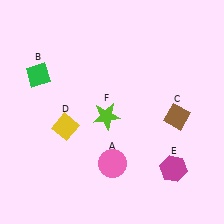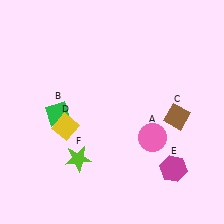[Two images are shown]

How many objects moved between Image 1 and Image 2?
3 objects moved between the two images.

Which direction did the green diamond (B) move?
The green diamond (B) moved down.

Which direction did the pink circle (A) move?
The pink circle (A) moved right.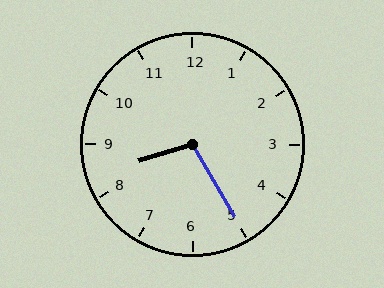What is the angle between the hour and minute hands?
Approximately 102 degrees.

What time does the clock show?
8:25.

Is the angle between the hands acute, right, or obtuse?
It is obtuse.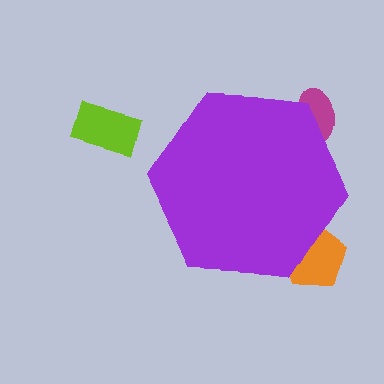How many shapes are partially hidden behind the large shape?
2 shapes are partially hidden.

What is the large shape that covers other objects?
A purple hexagon.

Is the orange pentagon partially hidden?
Yes, the orange pentagon is partially hidden behind the purple hexagon.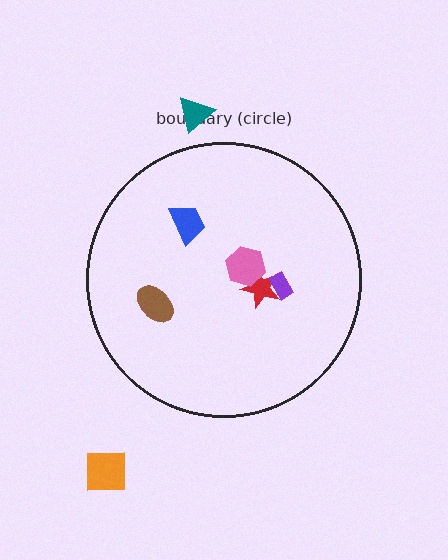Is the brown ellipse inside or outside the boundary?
Inside.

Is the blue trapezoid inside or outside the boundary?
Inside.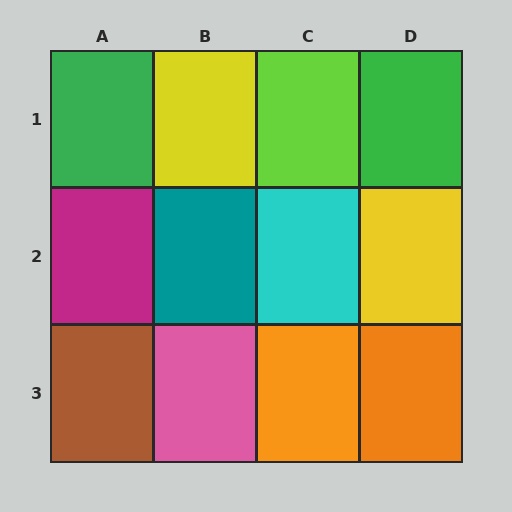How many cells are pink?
1 cell is pink.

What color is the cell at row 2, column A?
Magenta.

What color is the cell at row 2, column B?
Teal.